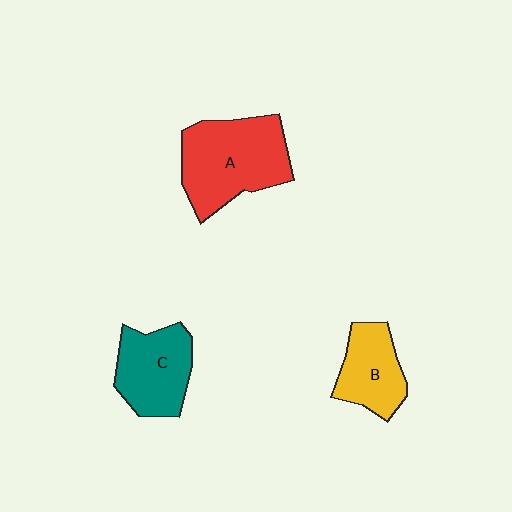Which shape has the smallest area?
Shape B (yellow).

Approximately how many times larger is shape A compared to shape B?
Approximately 1.7 times.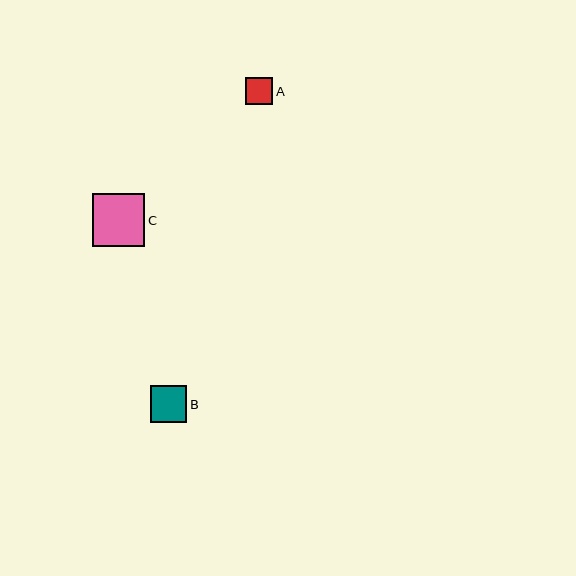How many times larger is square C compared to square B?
Square C is approximately 1.4 times the size of square B.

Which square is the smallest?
Square A is the smallest with a size of approximately 27 pixels.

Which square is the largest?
Square C is the largest with a size of approximately 52 pixels.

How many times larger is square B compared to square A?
Square B is approximately 1.4 times the size of square A.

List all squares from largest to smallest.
From largest to smallest: C, B, A.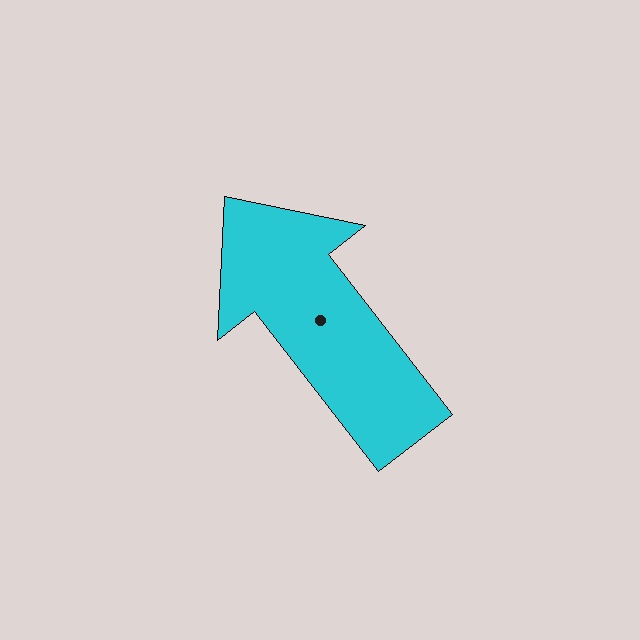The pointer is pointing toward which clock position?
Roughly 11 o'clock.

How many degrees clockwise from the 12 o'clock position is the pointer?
Approximately 322 degrees.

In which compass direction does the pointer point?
Northwest.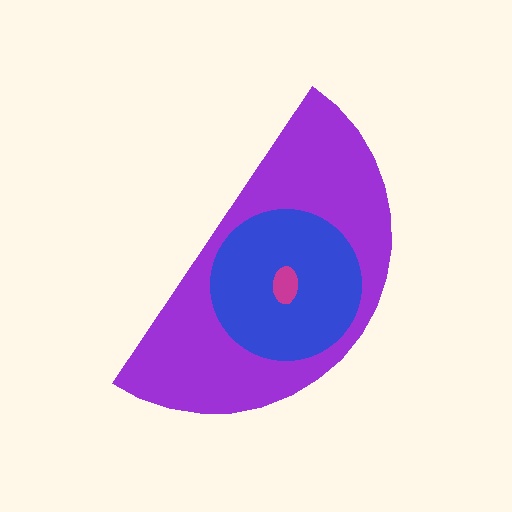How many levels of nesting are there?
3.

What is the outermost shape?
The purple semicircle.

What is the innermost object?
The magenta ellipse.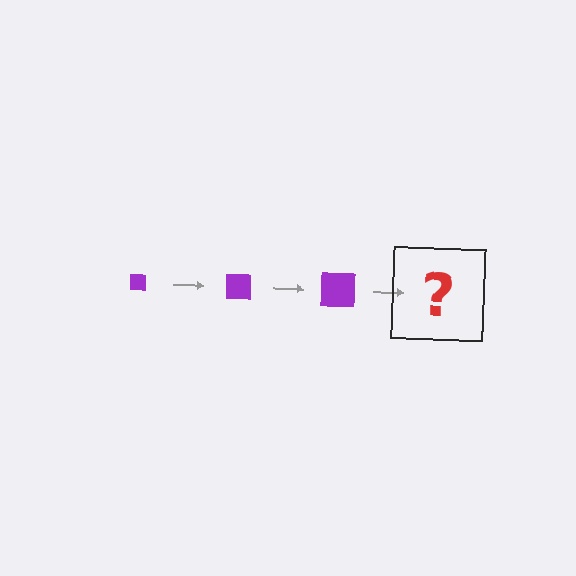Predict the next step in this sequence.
The next step is a purple square, larger than the previous one.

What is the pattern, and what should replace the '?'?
The pattern is that the square gets progressively larger each step. The '?' should be a purple square, larger than the previous one.